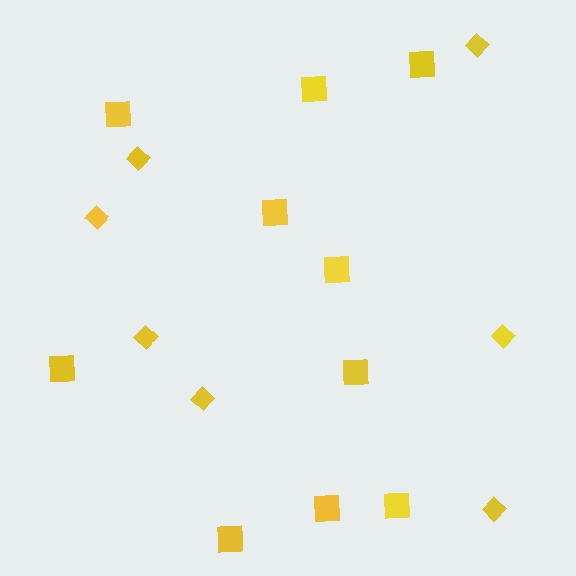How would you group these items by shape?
There are 2 groups: one group of squares (10) and one group of diamonds (7).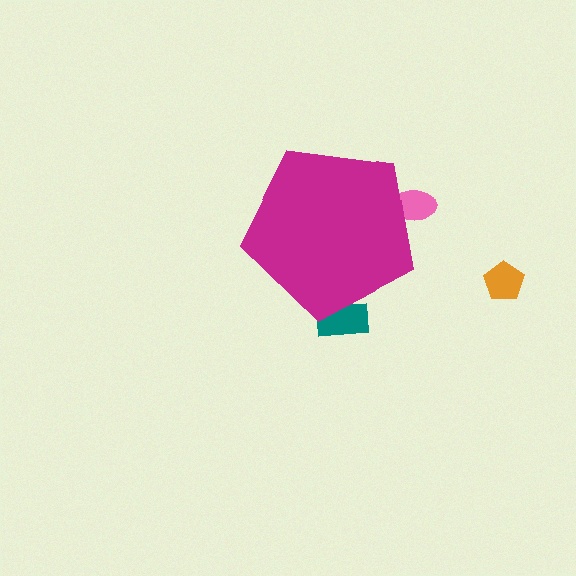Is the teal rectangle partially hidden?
Yes, the teal rectangle is partially hidden behind the magenta pentagon.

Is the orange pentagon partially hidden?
No, the orange pentagon is fully visible.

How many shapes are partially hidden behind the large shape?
2 shapes are partially hidden.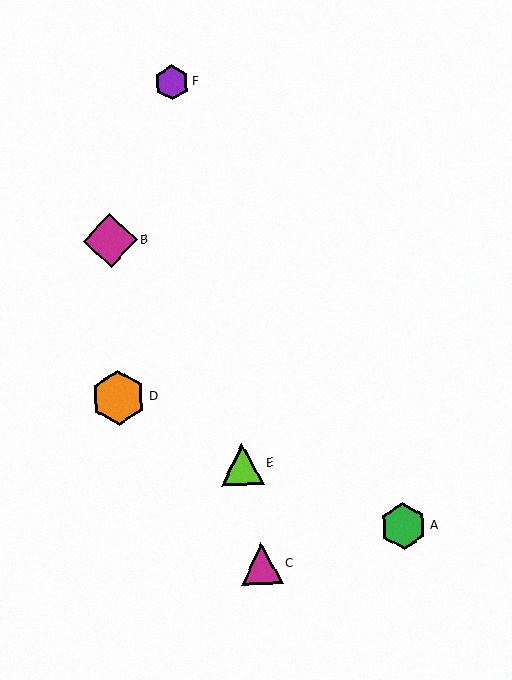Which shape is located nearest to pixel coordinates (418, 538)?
The green hexagon (labeled A) at (403, 526) is nearest to that location.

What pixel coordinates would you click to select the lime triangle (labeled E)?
Click at (242, 464) to select the lime triangle E.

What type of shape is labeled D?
Shape D is an orange hexagon.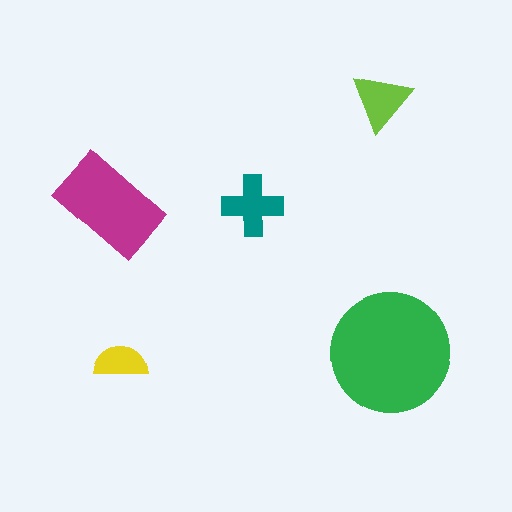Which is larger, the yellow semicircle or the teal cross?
The teal cross.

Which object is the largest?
The green circle.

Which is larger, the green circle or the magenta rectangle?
The green circle.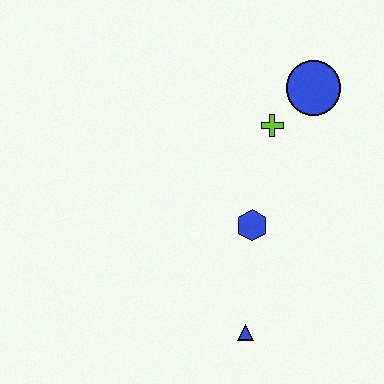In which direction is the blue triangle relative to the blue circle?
The blue triangle is below the blue circle.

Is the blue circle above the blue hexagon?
Yes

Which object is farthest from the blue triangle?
The blue circle is farthest from the blue triangle.